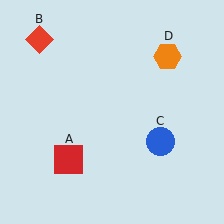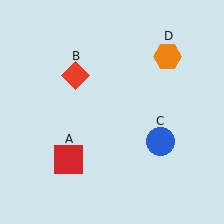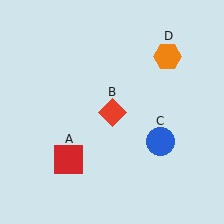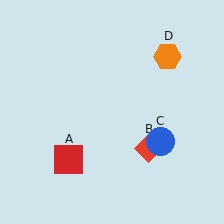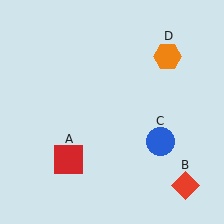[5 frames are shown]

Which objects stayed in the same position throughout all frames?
Red square (object A) and blue circle (object C) and orange hexagon (object D) remained stationary.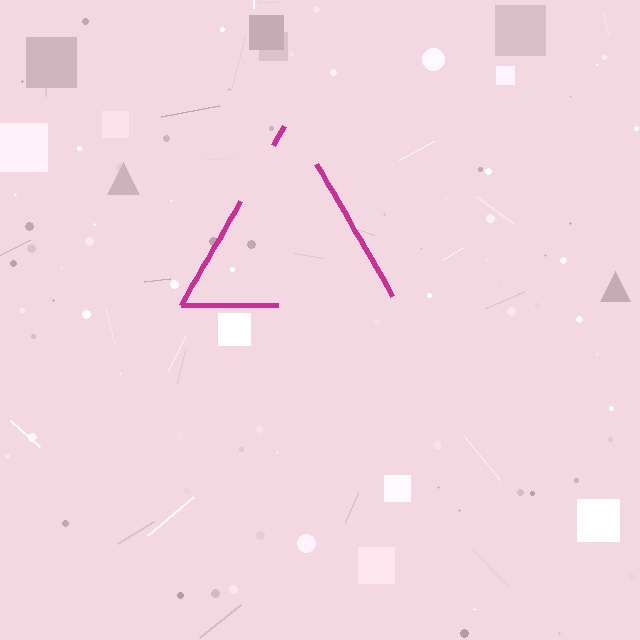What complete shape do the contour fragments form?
The contour fragments form a triangle.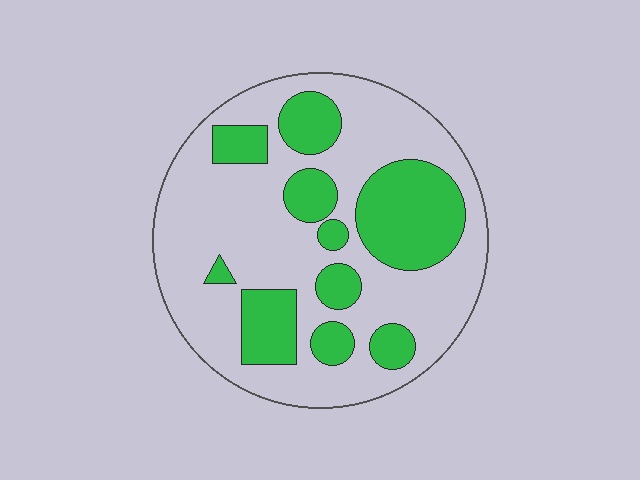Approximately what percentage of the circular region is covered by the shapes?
Approximately 30%.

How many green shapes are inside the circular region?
10.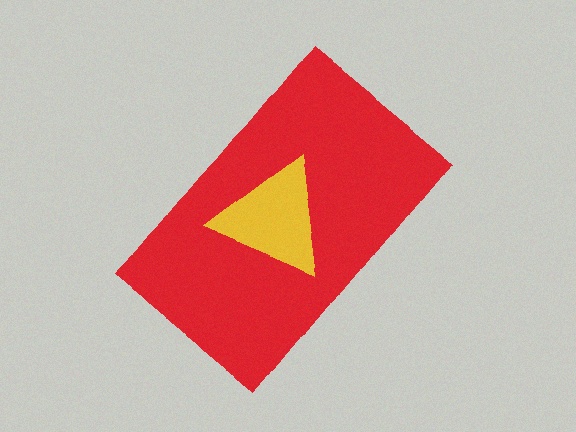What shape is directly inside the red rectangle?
The yellow triangle.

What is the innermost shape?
The yellow triangle.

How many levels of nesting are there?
2.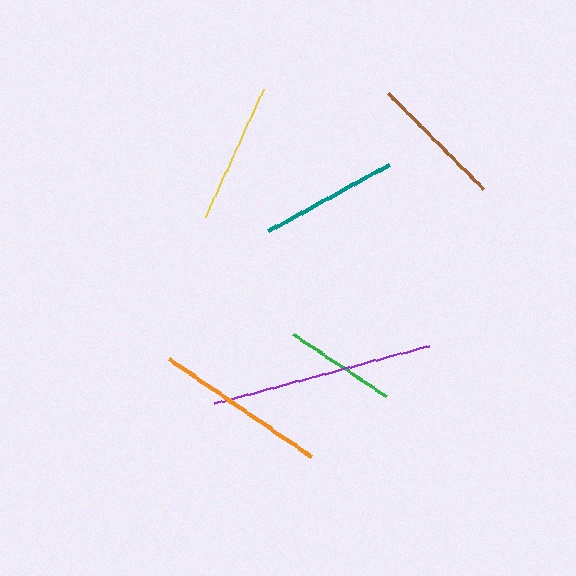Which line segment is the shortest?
The green line is the shortest at approximately 111 pixels.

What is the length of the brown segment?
The brown segment is approximately 135 pixels long.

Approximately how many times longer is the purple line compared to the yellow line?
The purple line is approximately 1.6 times the length of the yellow line.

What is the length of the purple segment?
The purple segment is approximately 222 pixels long.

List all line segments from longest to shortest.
From longest to shortest: purple, orange, yellow, teal, brown, green.